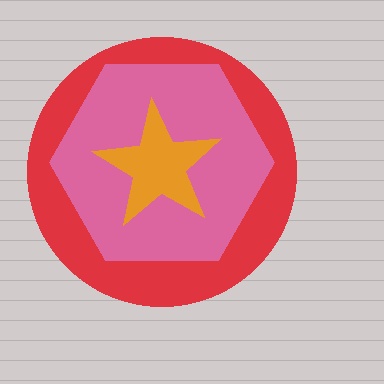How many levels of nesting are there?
3.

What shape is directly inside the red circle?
The pink hexagon.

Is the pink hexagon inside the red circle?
Yes.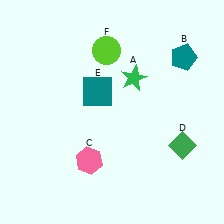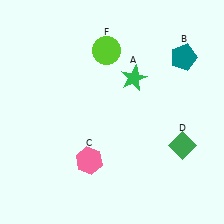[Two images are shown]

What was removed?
The teal square (E) was removed in Image 2.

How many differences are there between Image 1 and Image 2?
There is 1 difference between the two images.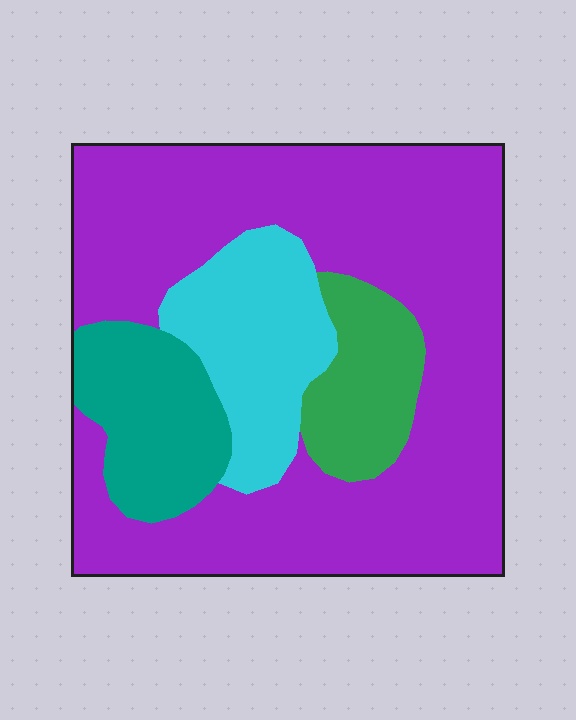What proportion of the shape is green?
Green takes up about one tenth (1/10) of the shape.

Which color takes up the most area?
Purple, at roughly 65%.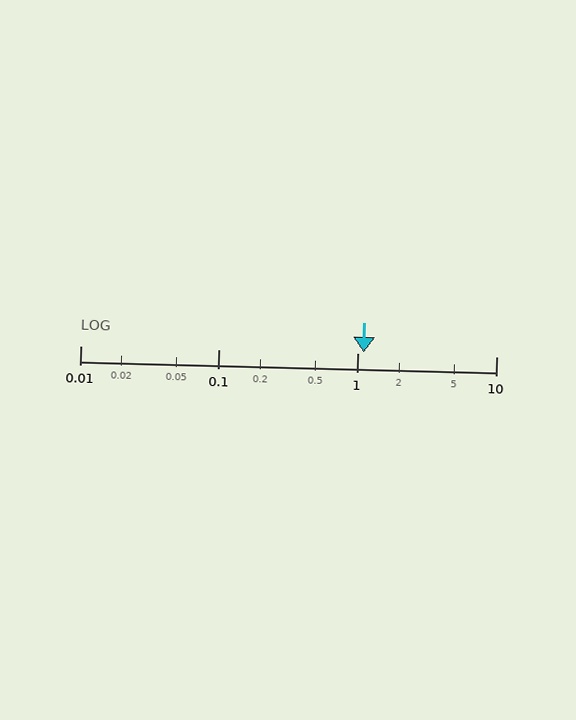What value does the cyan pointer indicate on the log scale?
The pointer indicates approximately 1.1.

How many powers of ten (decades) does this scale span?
The scale spans 3 decades, from 0.01 to 10.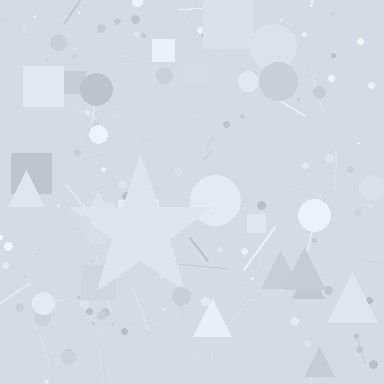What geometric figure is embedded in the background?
A star is embedded in the background.